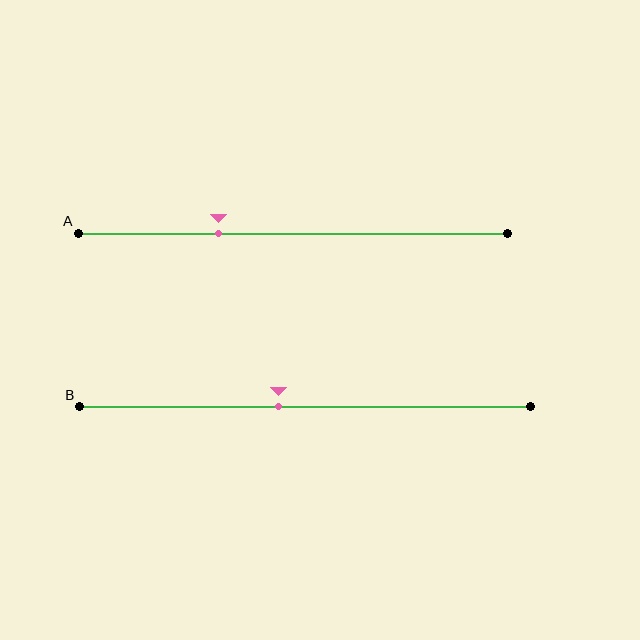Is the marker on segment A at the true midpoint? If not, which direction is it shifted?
No, the marker on segment A is shifted to the left by about 17% of the segment length.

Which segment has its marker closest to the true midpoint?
Segment B has its marker closest to the true midpoint.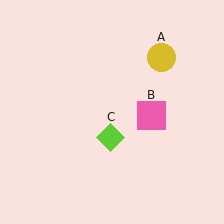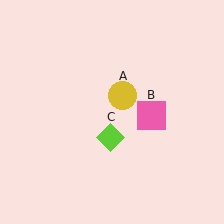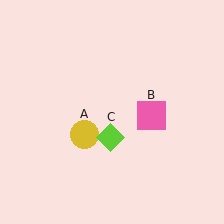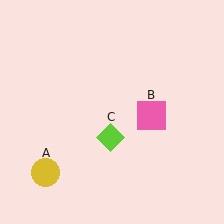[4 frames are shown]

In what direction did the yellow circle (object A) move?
The yellow circle (object A) moved down and to the left.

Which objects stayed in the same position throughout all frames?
Pink square (object B) and lime diamond (object C) remained stationary.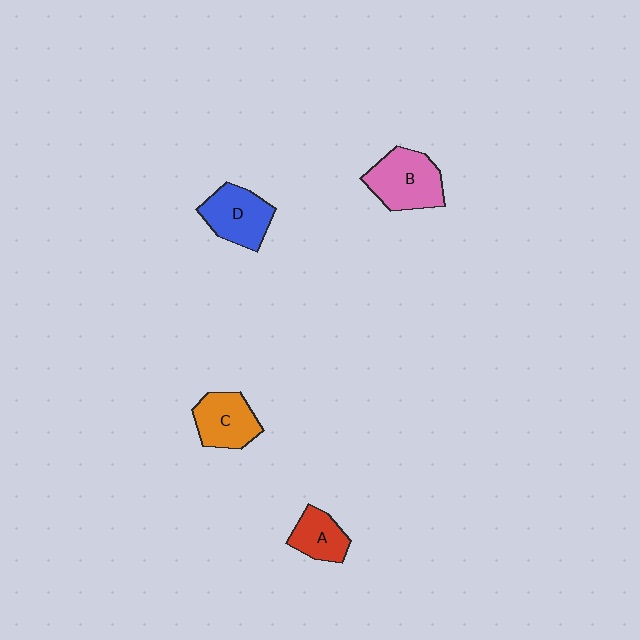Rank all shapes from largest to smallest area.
From largest to smallest: B (pink), D (blue), C (orange), A (red).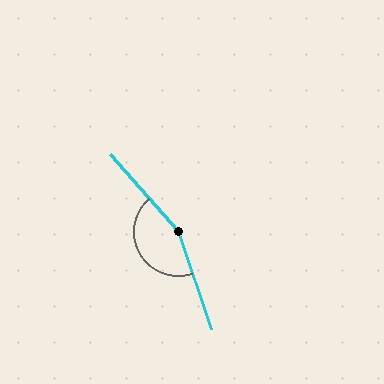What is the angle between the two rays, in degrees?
Approximately 158 degrees.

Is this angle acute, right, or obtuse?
It is obtuse.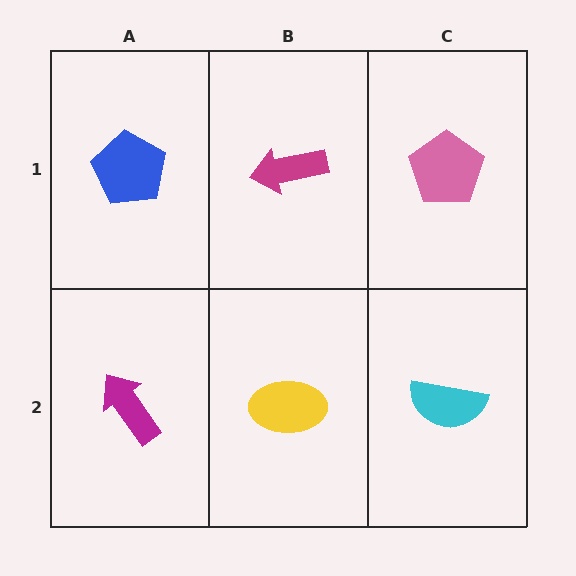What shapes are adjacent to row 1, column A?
A magenta arrow (row 2, column A), a magenta arrow (row 1, column B).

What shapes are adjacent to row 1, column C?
A cyan semicircle (row 2, column C), a magenta arrow (row 1, column B).